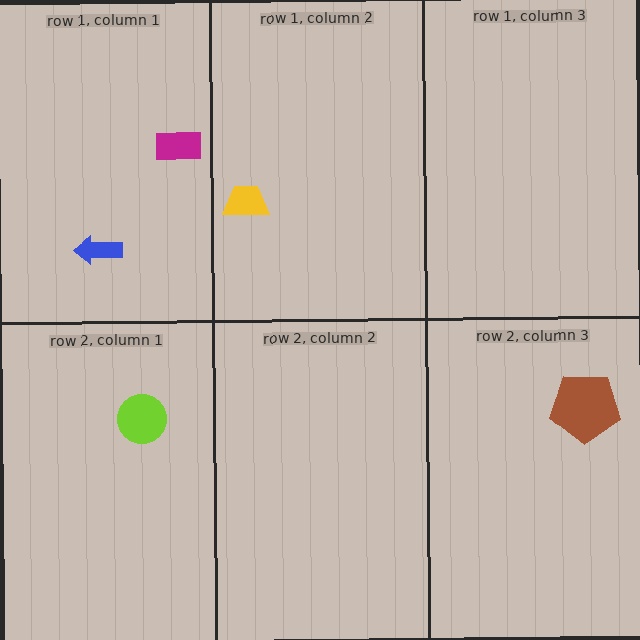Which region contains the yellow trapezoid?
The row 1, column 2 region.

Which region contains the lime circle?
The row 2, column 1 region.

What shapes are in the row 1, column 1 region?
The blue arrow, the magenta rectangle.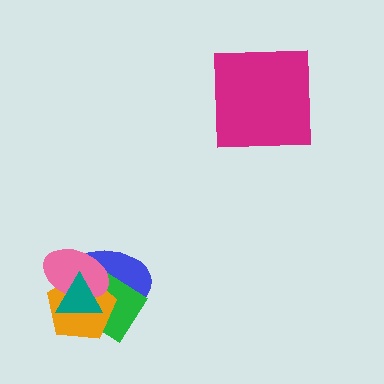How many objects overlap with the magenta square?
0 objects overlap with the magenta square.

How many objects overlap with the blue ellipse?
4 objects overlap with the blue ellipse.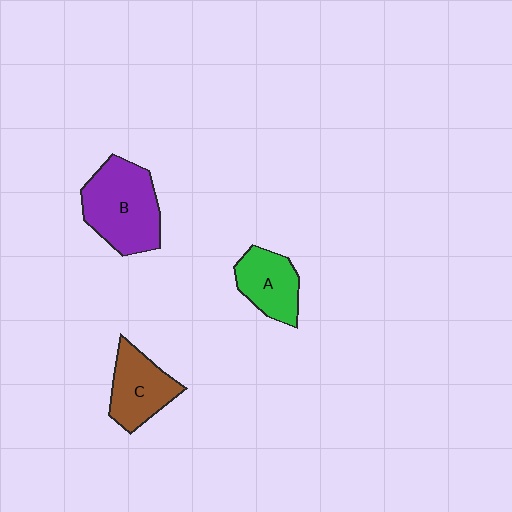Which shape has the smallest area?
Shape A (green).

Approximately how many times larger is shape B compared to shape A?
Approximately 1.6 times.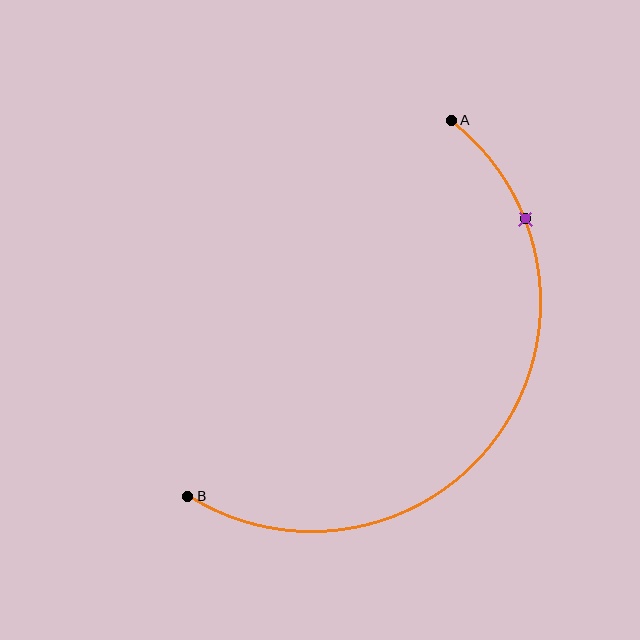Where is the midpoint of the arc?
The arc midpoint is the point on the curve farthest from the straight line joining A and B. It sits below and to the right of that line.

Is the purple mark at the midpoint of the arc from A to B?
No. The purple mark lies on the arc but is closer to endpoint A. The arc midpoint would be at the point on the curve equidistant along the arc from both A and B.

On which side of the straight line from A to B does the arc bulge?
The arc bulges below and to the right of the straight line connecting A and B.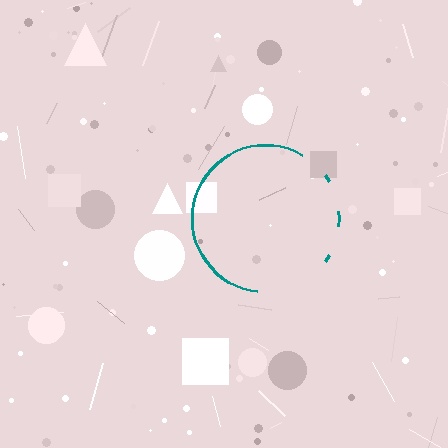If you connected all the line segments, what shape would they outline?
They would outline a circle.